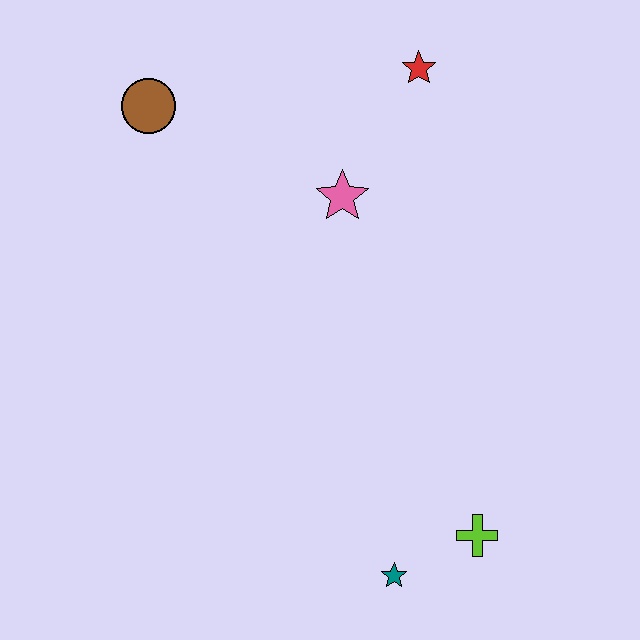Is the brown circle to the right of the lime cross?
No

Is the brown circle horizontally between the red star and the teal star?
No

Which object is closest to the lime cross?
The teal star is closest to the lime cross.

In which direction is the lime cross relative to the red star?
The lime cross is below the red star.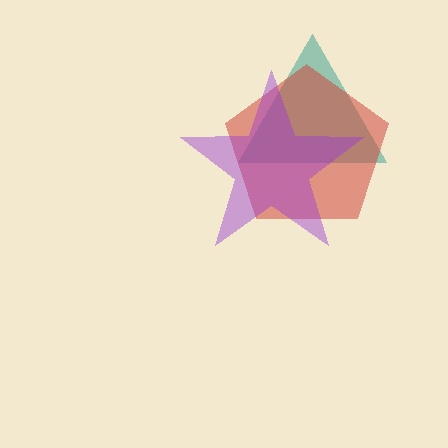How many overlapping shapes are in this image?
There are 3 overlapping shapes in the image.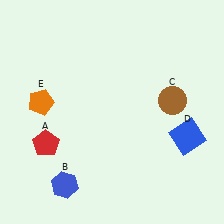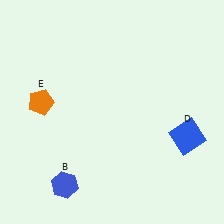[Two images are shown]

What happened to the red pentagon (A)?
The red pentagon (A) was removed in Image 2. It was in the bottom-left area of Image 1.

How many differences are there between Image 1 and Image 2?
There are 2 differences between the two images.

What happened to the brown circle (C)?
The brown circle (C) was removed in Image 2. It was in the top-right area of Image 1.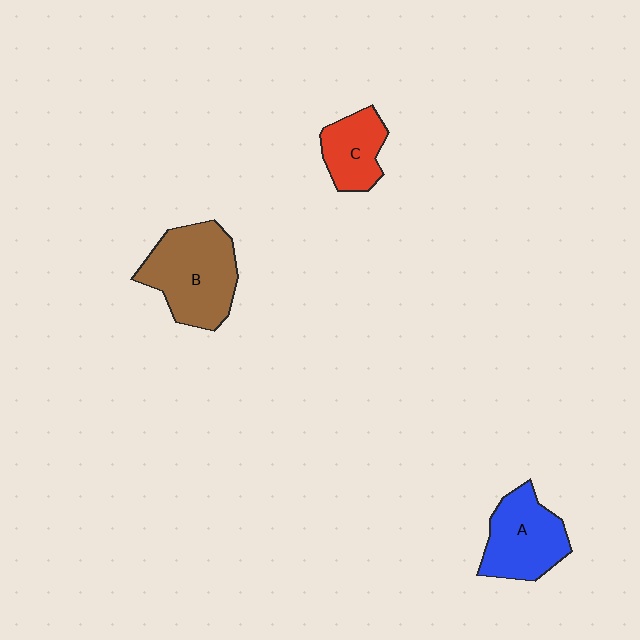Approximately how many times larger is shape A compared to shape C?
Approximately 1.4 times.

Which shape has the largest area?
Shape B (brown).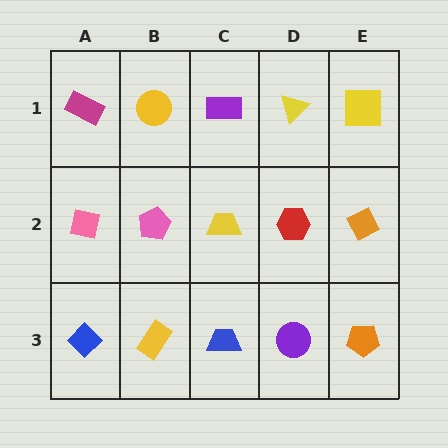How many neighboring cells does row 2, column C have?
4.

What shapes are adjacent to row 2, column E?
A yellow square (row 1, column E), an orange pentagon (row 3, column E), a red hexagon (row 2, column D).